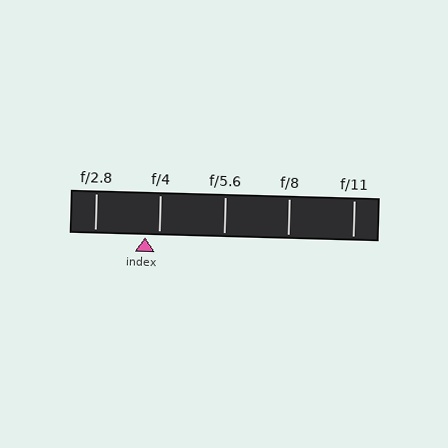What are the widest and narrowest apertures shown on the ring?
The widest aperture shown is f/2.8 and the narrowest is f/11.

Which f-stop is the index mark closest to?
The index mark is closest to f/4.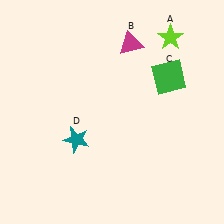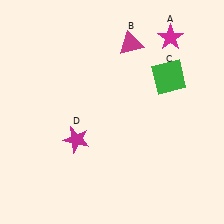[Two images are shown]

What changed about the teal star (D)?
In Image 1, D is teal. In Image 2, it changed to magenta.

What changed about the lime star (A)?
In Image 1, A is lime. In Image 2, it changed to magenta.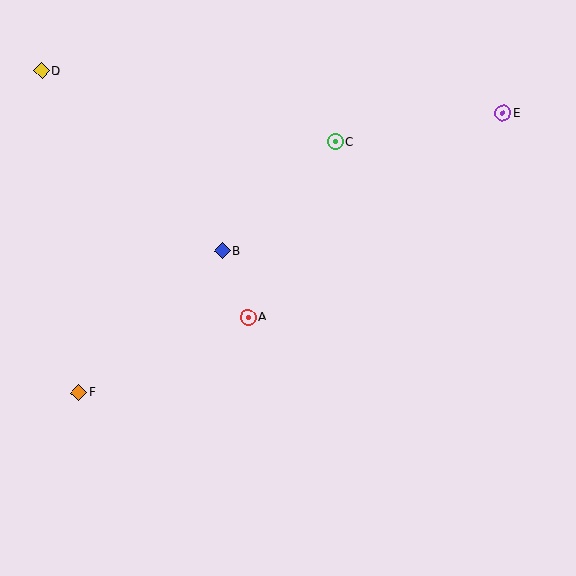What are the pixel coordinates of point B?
Point B is at (222, 251).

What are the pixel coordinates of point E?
Point E is at (503, 113).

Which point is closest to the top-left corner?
Point D is closest to the top-left corner.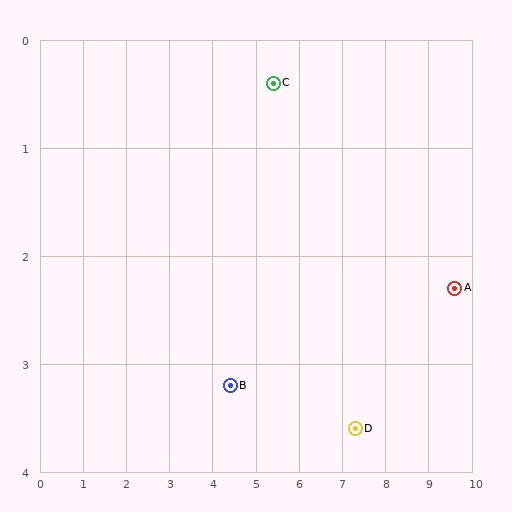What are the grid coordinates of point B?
Point B is at approximately (4.4, 3.2).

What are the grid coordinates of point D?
Point D is at approximately (7.3, 3.6).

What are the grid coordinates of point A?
Point A is at approximately (9.6, 2.3).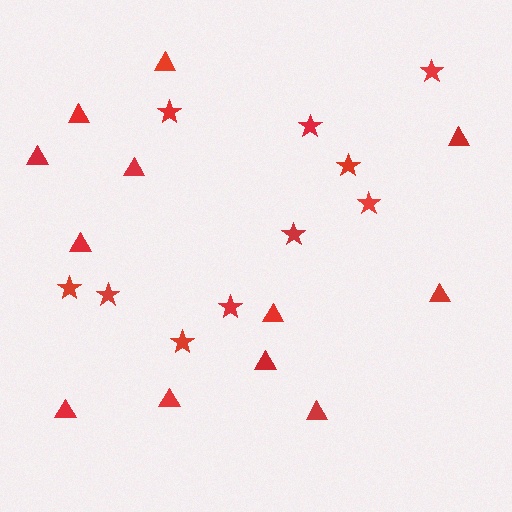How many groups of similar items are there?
There are 2 groups: one group of triangles (12) and one group of stars (10).